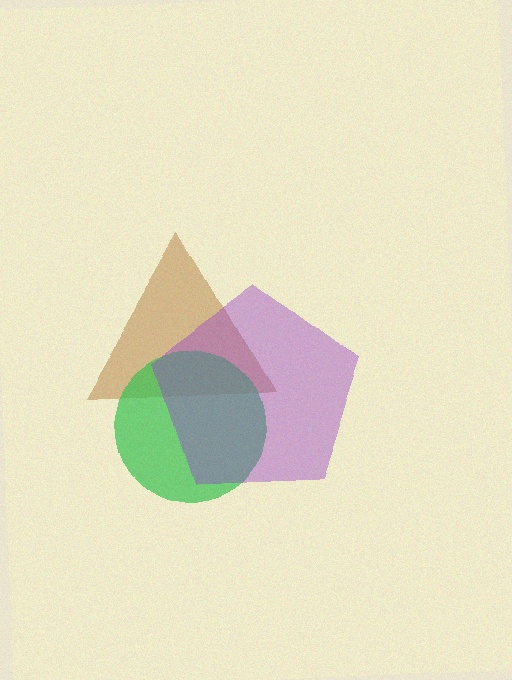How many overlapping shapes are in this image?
There are 3 overlapping shapes in the image.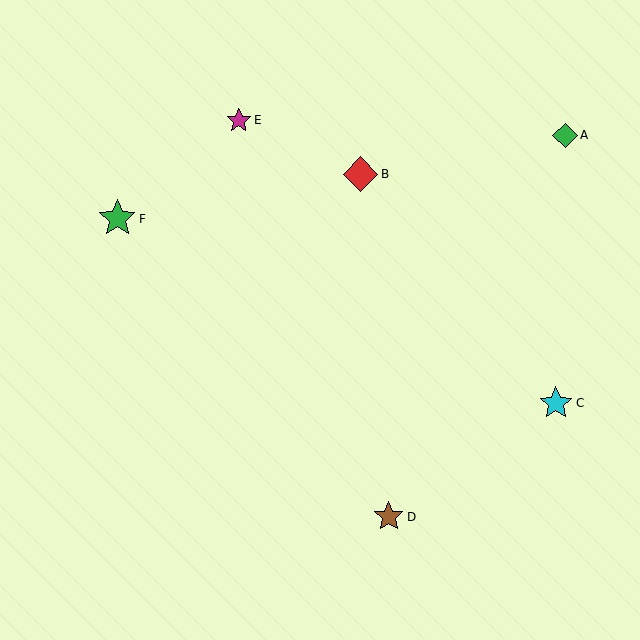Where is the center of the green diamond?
The center of the green diamond is at (565, 135).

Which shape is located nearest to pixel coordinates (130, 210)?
The green star (labeled F) at (117, 219) is nearest to that location.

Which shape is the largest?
The green star (labeled F) is the largest.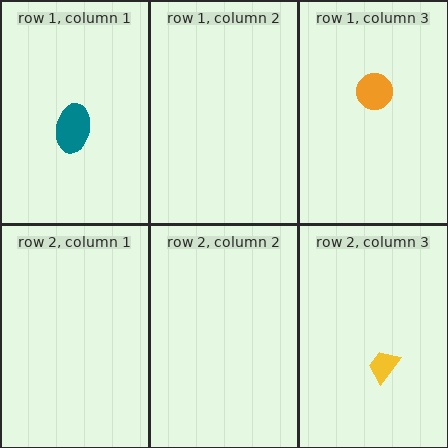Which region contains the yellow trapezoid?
The row 2, column 3 region.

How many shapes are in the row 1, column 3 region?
1.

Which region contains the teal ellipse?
The row 1, column 1 region.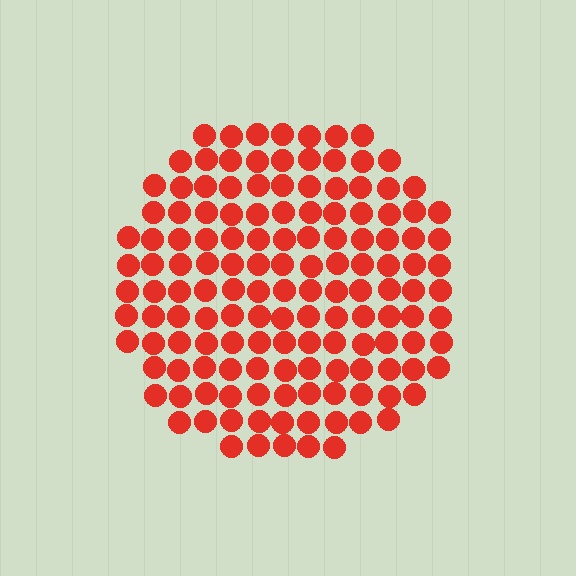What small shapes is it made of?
It is made of small circles.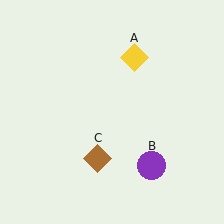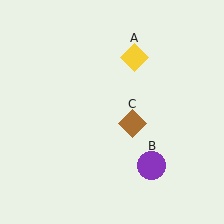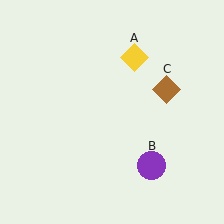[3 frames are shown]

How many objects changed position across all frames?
1 object changed position: brown diamond (object C).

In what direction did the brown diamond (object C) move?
The brown diamond (object C) moved up and to the right.